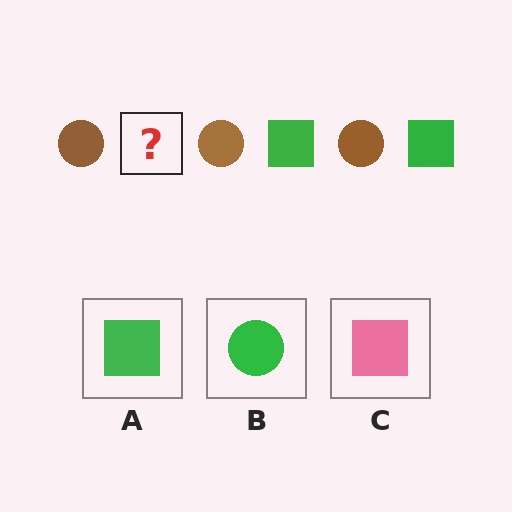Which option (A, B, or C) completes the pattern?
A.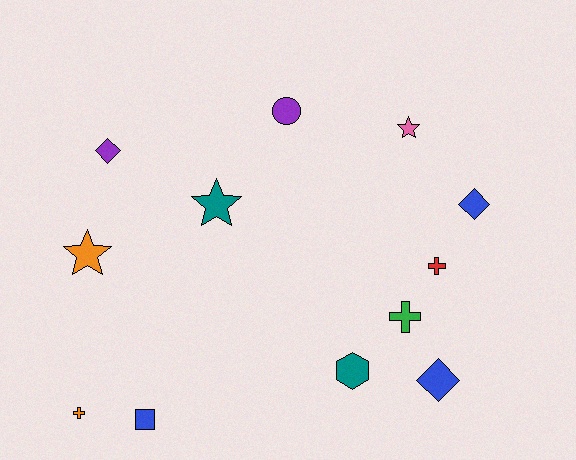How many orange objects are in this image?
There are 2 orange objects.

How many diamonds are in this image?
There are 3 diamonds.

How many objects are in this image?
There are 12 objects.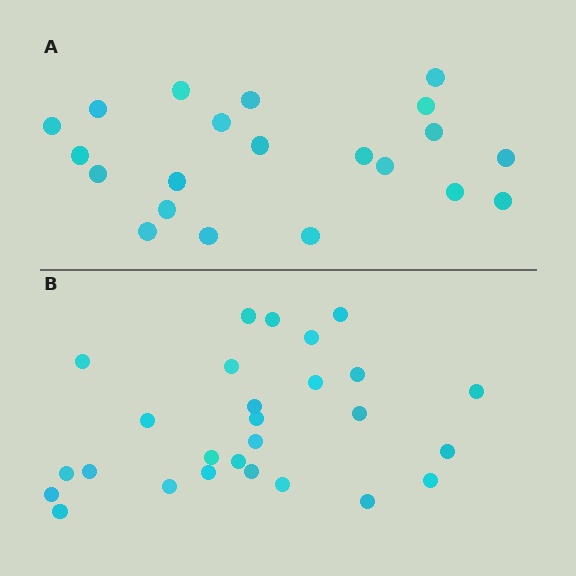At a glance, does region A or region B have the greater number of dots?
Region B (the bottom region) has more dots.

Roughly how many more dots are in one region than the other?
Region B has about 6 more dots than region A.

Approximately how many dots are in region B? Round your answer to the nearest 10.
About 30 dots. (The exact count is 27, which rounds to 30.)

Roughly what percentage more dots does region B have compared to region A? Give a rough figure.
About 30% more.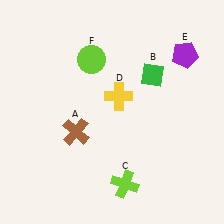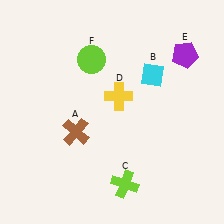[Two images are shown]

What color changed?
The diamond (B) changed from green in Image 1 to cyan in Image 2.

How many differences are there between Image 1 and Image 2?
There is 1 difference between the two images.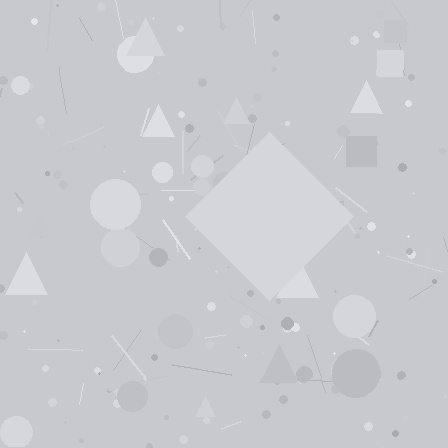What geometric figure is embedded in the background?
A diamond is embedded in the background.